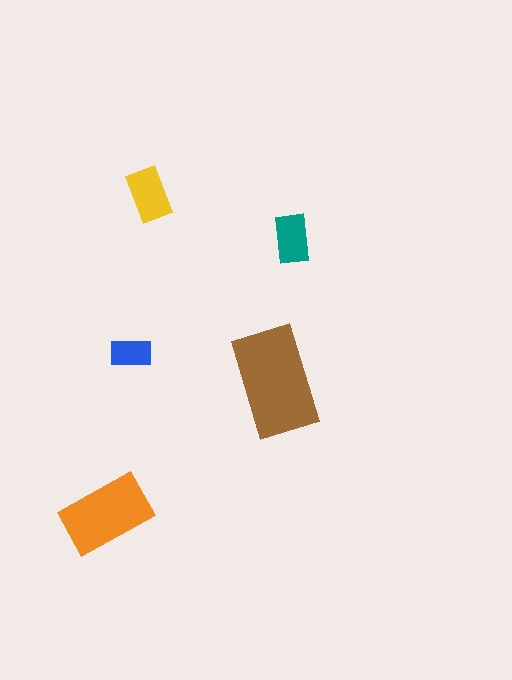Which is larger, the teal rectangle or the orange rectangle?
The orange one.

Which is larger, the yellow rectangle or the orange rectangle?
The orange one.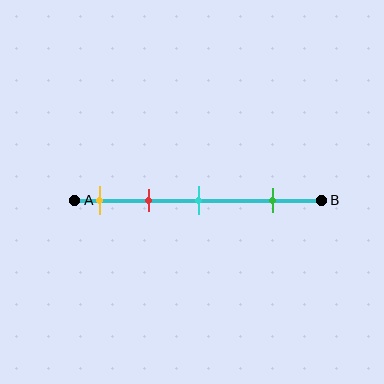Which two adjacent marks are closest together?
The yellow and red marks are the closest adjacent pair.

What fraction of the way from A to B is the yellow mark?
The yellow mark is approximately 10% (0.1) of the way from A to B.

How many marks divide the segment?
There are 4 marks dividing the segment.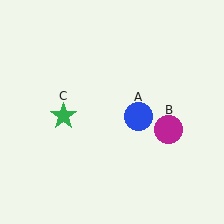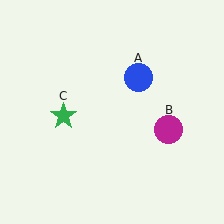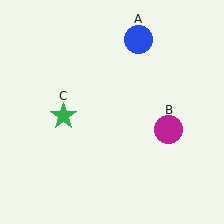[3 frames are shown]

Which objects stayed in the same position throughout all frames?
Magenta circle (object B) and green star (object C) remained stationary.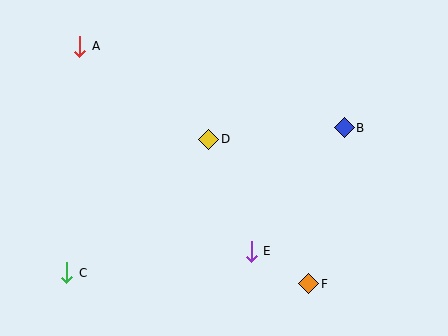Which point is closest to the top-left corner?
Point A is closest to the top-left corner.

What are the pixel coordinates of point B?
Point B is at (344, 128).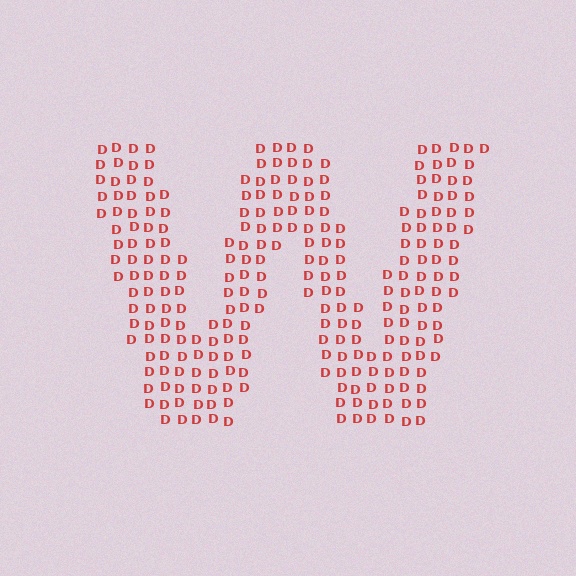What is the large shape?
The large shape is the letter W.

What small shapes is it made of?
It is made of small letter D's.